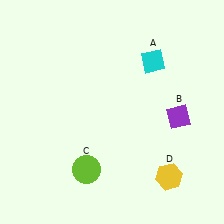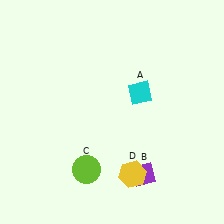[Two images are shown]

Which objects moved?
The objects that moved are: the cyan diamond (A), the purple diamond (B), the yellow hexagon (D).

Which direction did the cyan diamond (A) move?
The cyan diamond (A) moved down.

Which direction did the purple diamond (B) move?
The purple diamond (B) moved down.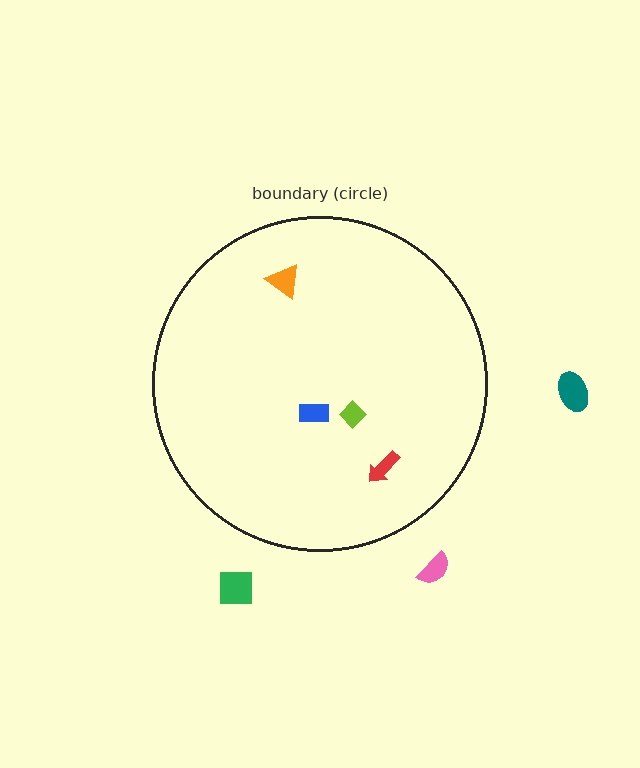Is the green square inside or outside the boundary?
Outside.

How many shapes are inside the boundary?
4 inside, 3 outside.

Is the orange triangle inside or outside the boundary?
Inside.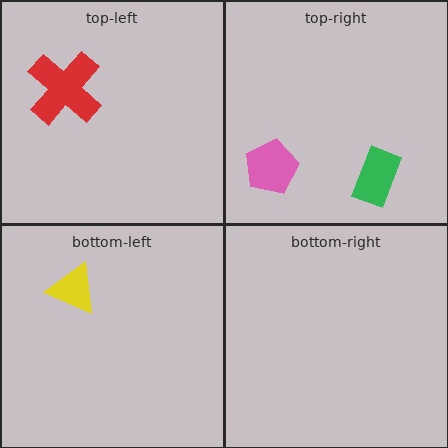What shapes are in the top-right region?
The pink pentagon, the green rectangle.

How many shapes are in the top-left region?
1.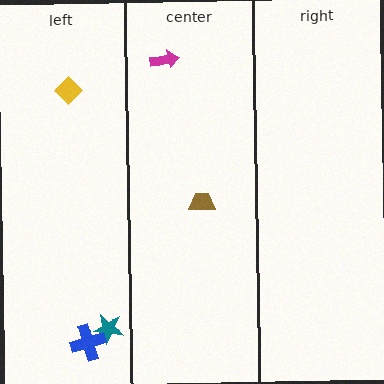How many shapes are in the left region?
3.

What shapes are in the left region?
The teal star, the yellow diamond, the blue cross.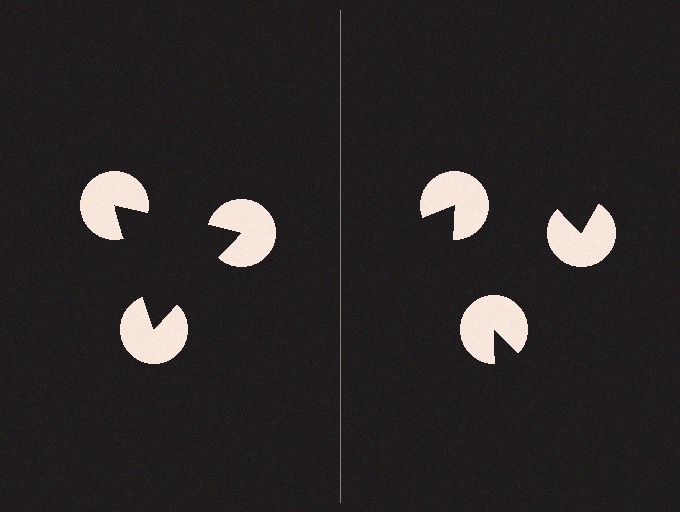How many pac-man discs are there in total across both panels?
6 — 3 on each side.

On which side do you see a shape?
An illusory triangle appears on the left side. On the right side the wedge cuts are rotated, so no coherent shape forms.